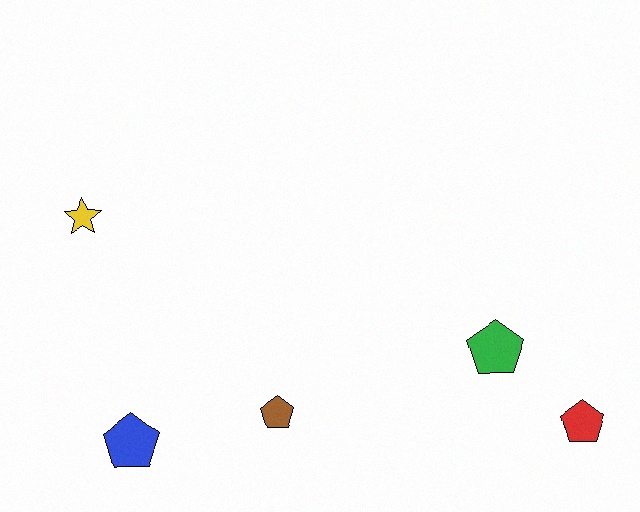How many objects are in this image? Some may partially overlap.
There are 5 objects.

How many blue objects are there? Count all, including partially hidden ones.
There is 1 blue object.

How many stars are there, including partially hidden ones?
There is 1 star.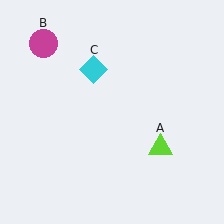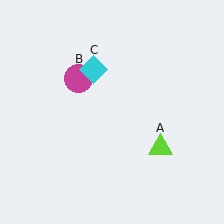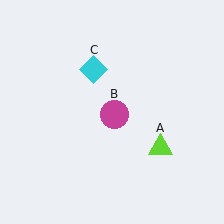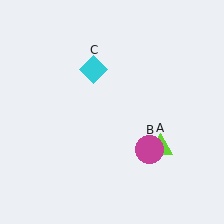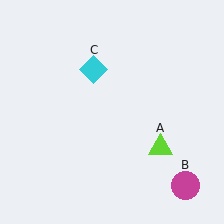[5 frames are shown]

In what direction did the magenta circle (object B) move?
The magenta circle (object B) moved down and to the right.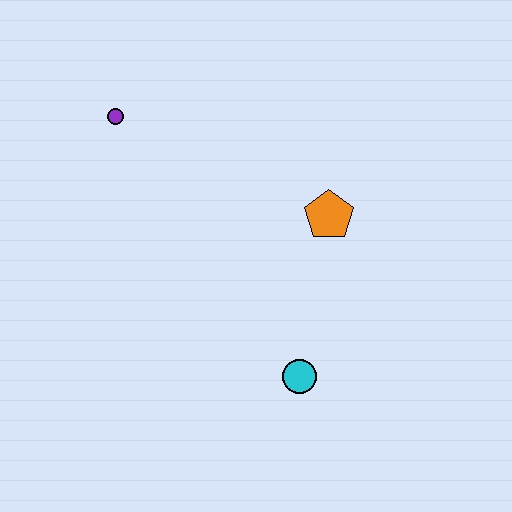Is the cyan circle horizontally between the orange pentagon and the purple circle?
Yes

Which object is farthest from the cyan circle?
The purple circle is farthest from the cyan circle.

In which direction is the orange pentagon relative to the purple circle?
The orange pentagon is to the right of the purple circle.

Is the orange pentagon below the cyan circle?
No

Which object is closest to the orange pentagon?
The cyan circle is closest to the orange pentagon.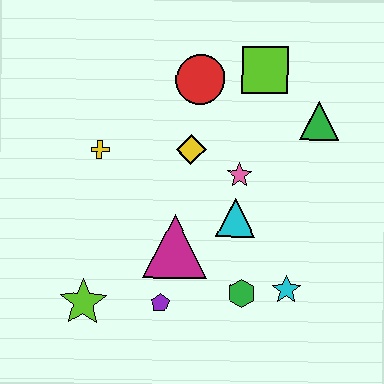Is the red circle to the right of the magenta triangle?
Yes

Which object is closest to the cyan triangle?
The pink star is closest to the cyan triangle.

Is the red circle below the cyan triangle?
No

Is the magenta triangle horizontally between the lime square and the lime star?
Yes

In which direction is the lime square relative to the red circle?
The lime square is to the right of the red circle.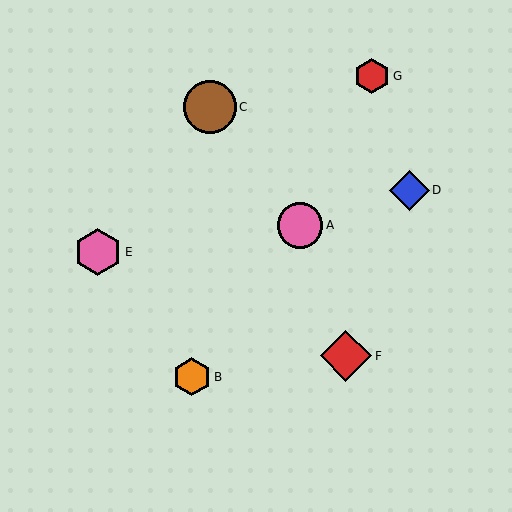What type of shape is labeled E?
Shape E is a pink hexagon.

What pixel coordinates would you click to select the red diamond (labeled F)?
Click at (346, 356) to select the red diamond F.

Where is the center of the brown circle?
The center of the brown circle is at (210, 107).